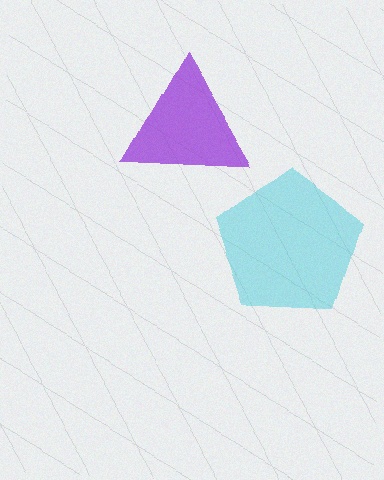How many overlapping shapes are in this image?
There are 2 overlapping shapes in the image.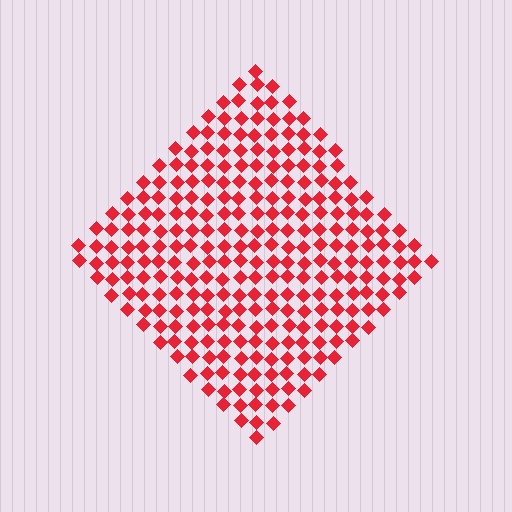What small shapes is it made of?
It is made of small diamonds.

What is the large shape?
The large shape is a diamond.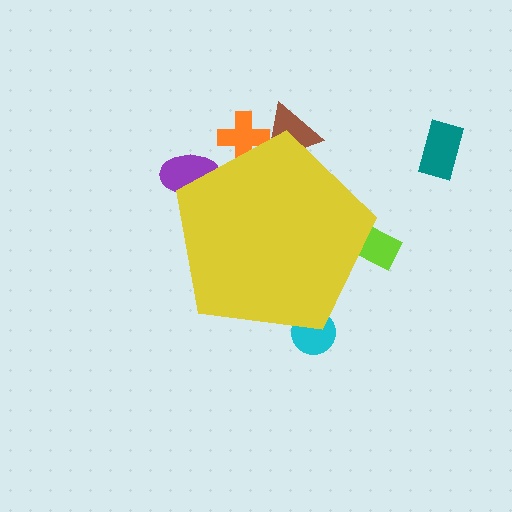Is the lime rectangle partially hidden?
Yes, the lime rectangle is partially hidden behind the yellow pentagon.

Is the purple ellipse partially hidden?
Yes, the purple ellipse is partially hidden behind the yellow pentagon.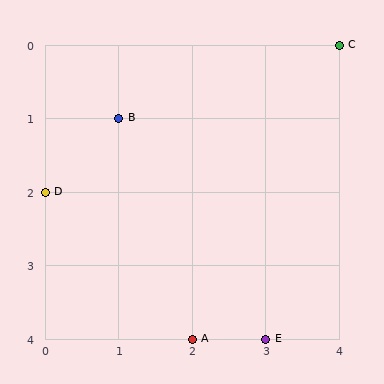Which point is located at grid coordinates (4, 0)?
Point C is at (4, 0).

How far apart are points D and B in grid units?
Points D and B are 1 column and 1 row apart (about 1.4 grid units diagonally).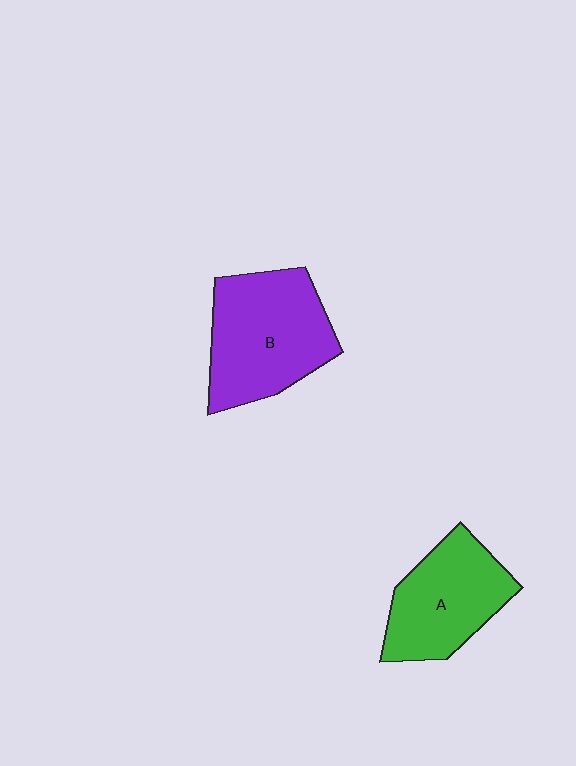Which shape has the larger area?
Shape B (purple).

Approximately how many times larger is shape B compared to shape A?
Approximately 1.2 times.